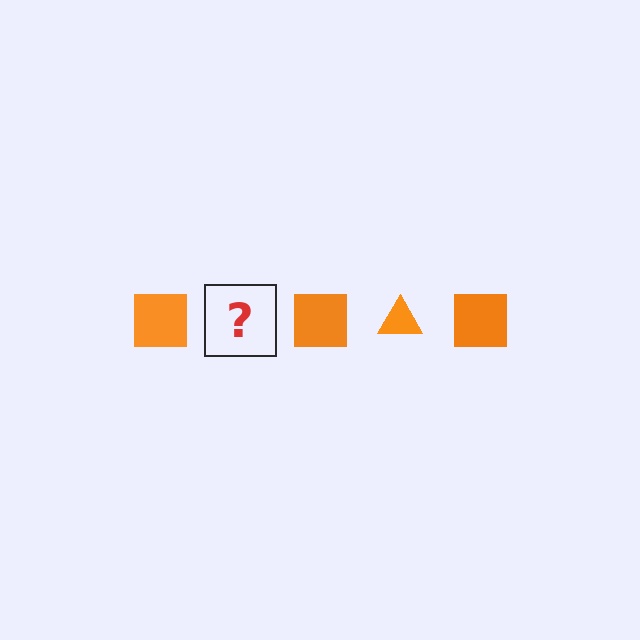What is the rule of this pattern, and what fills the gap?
The rule is that the pattern cycles through square, triangle shapes in orange. The gap should be filled with an orange triangle.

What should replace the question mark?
The question mark should be replaced with an orange triangle.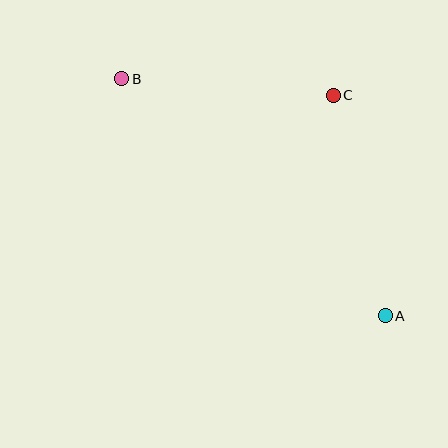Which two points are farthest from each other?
Points A and B are farthest from each other.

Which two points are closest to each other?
Points B and C are closest to each other.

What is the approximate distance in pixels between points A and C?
The distance between A and C is approximately 227 pixels.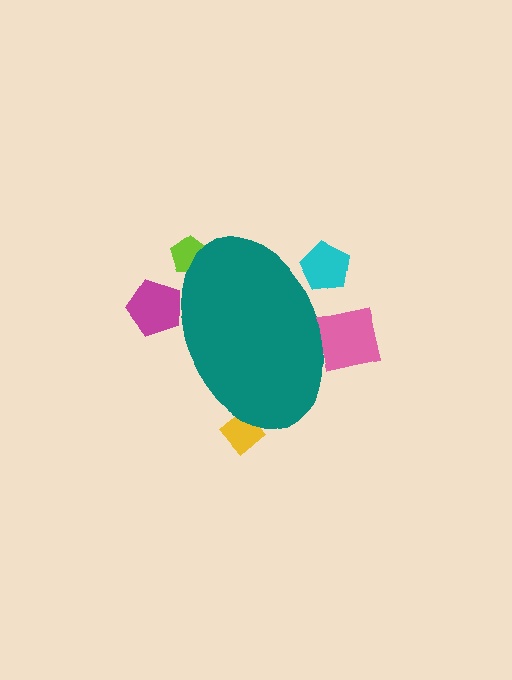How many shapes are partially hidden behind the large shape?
5 shapes are partially hidden.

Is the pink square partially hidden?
Yes, the pink square is partially hidden behind the teal ellipse.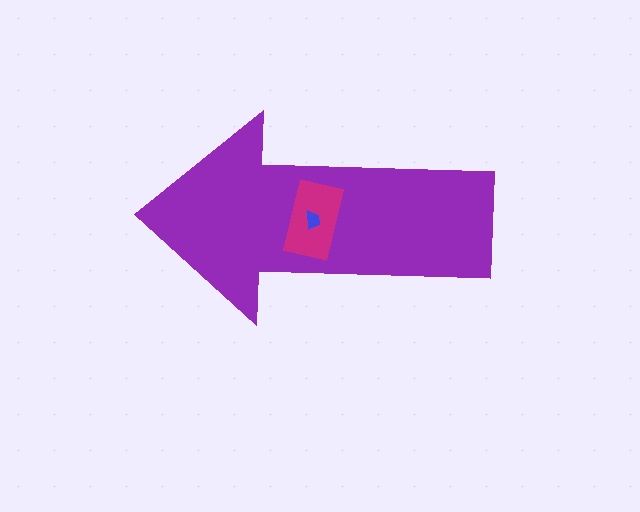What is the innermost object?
The blue trapezoid.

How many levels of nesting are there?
3.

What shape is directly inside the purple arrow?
The magenta rectangle.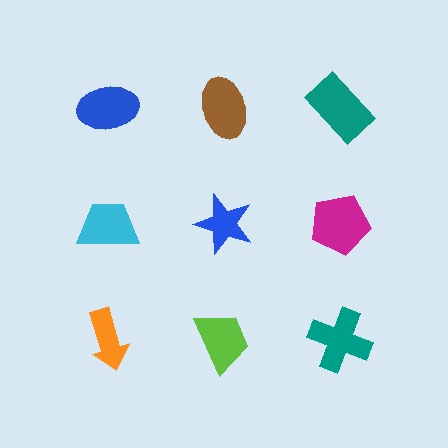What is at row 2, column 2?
A blue star.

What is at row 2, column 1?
A cyan trapezoid.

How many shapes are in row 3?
3 shapes.